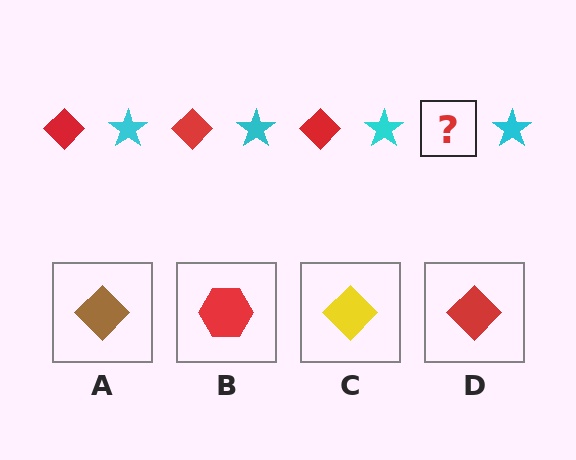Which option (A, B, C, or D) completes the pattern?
D.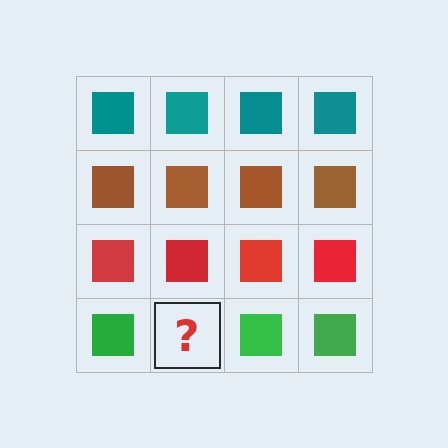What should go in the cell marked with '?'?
The missing cell should contain a green square.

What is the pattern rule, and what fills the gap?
The rule is that each row has a consistent color. The gap should be filled with a green square.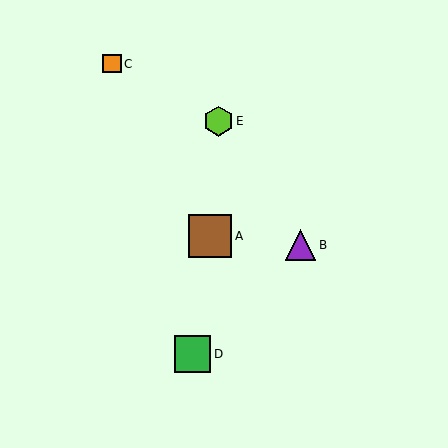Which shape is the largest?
The brown square (labeled A) is the largest.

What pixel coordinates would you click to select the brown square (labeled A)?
Click at (210, 236) to select the brown square A.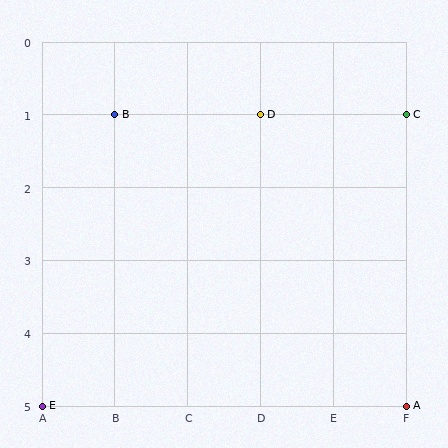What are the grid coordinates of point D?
Point D is at grid coordinates (D, 1).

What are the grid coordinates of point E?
Point E is at grid coordinates (A, 5).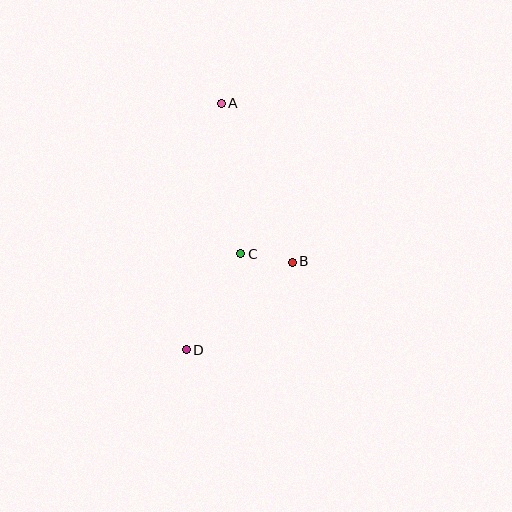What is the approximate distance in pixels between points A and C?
The distance between A and C is approximately 152 pixels.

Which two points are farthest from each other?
Points A and D are farthest from each other.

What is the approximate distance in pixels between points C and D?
The distance between C and D is approximately 110 pixels.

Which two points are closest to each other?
Points B and C are closest to each other.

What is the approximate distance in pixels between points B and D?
The distance between B and D is approximately 137 pixels.